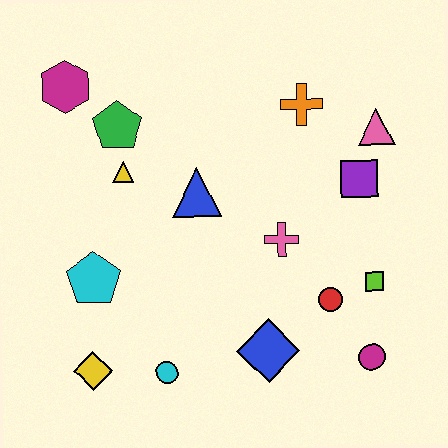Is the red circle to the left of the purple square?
Yes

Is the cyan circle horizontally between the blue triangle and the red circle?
No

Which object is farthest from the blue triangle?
The magenta circle is farthest from the blue triangle.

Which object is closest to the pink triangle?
The purple square is closest to the pink triangle.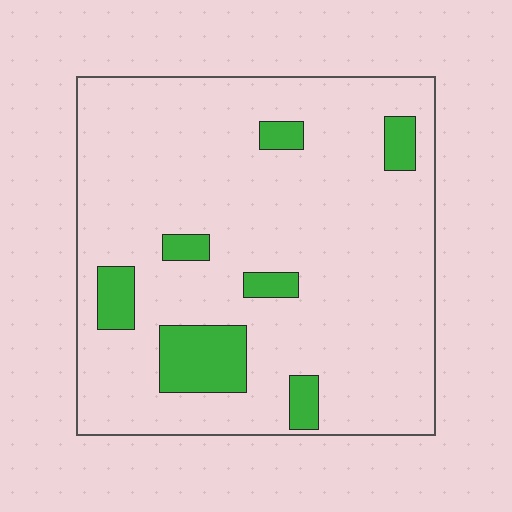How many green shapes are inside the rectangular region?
7.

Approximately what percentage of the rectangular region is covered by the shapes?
Approximately 10%.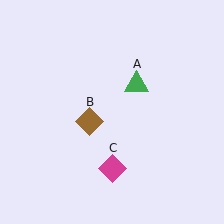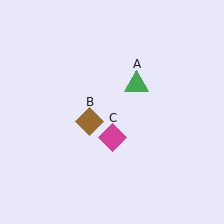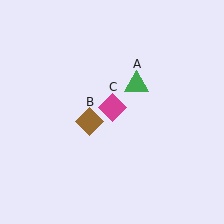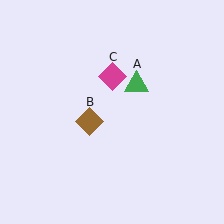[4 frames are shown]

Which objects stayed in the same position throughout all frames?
Green triangle (object A) and brown diamond (object B) remained stationary.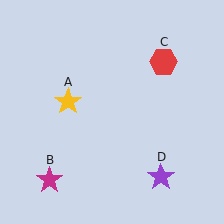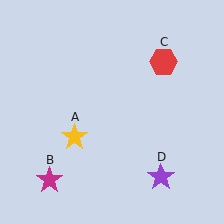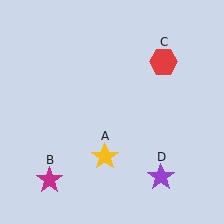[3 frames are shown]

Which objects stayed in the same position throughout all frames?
Magenta star (object B) and red hexagon (object C) and purple star (object D) remained stationary.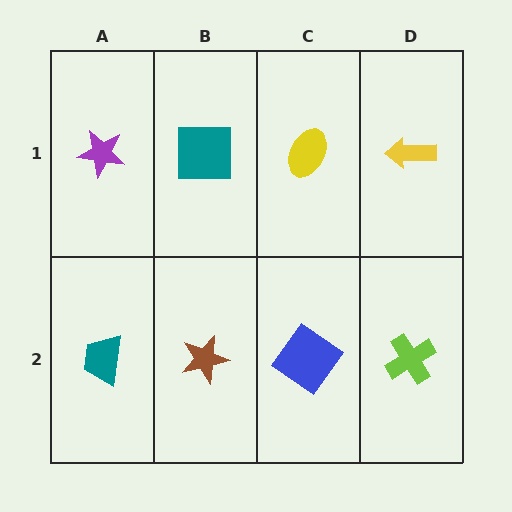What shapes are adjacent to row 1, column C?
A blue diamond (row 2, column C), a teal square (row 1, column B), a yellow arrow (row 1, column D).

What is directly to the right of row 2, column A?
A brown star.